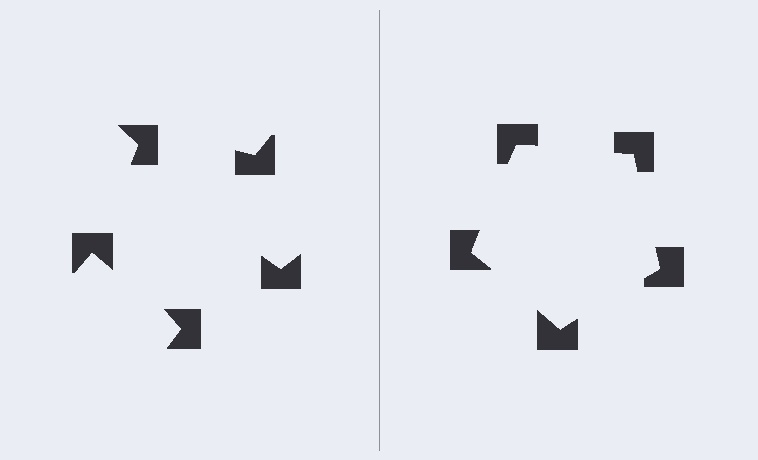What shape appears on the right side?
An illusory pentagon.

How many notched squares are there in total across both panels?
10 — 5 on each side.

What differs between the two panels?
The notched squares are positioned identically on both sides; only the wedge orientations differ. On the right they align to a pentagon; on the left they are misaligned.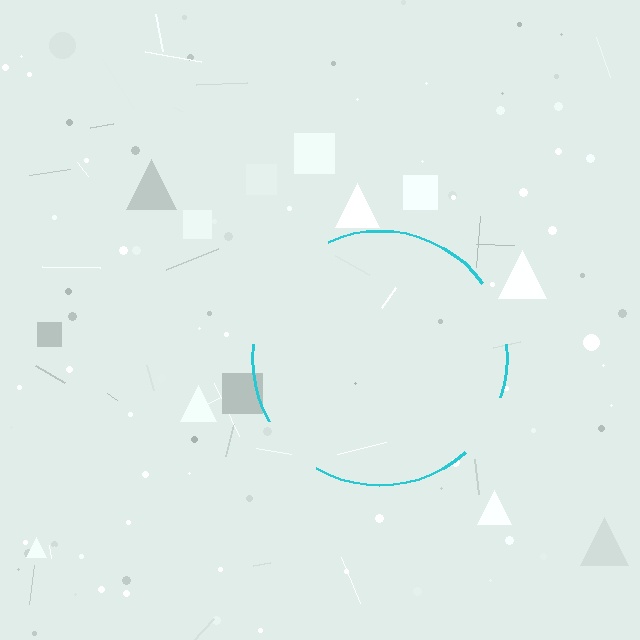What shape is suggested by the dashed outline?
The dashed outline suggests a circle.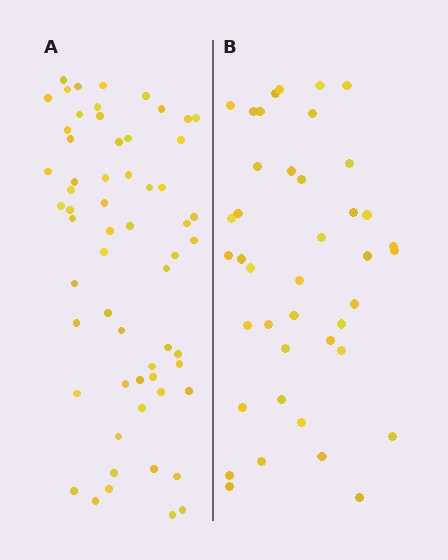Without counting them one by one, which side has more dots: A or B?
Region A (the left region) has more dots.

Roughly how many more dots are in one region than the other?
Region A has approximately 20 more dots than region B.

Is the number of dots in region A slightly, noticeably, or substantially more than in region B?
Region A has substantially more. The ratio is roughly 1.5 to 1.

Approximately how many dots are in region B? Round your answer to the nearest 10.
About 40 dots. (The exact count is 41, which rounds to 40.)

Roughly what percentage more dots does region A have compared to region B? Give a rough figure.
About 45% more.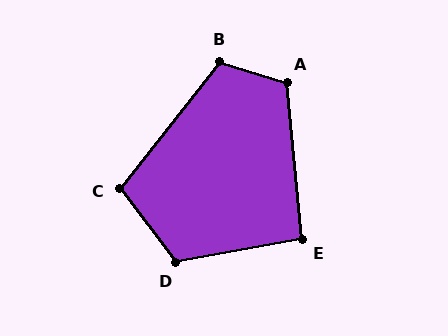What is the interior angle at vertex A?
Approximately 113 degrees (obtuse).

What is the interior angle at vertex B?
Approximately 111 degrees (obtuse).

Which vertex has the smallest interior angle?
E, at approximately 95 degrees.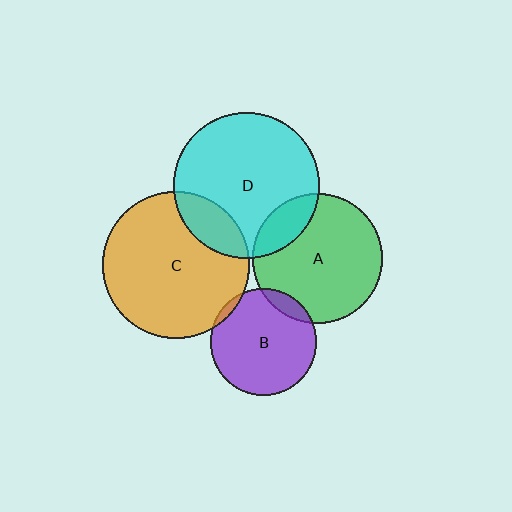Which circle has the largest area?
Circle C (orange).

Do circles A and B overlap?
Yes.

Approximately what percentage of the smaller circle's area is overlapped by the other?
Approximately 10%.